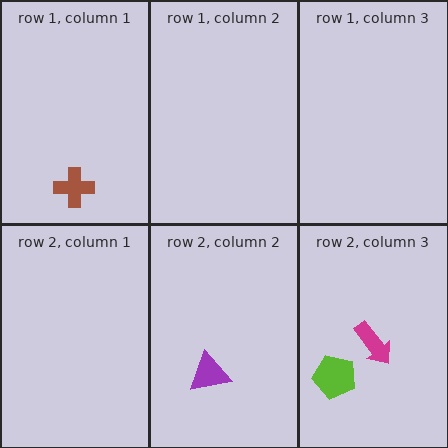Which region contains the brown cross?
The row 1, column 1 region.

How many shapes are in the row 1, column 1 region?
1.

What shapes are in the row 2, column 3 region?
The magenta arrow, the lime pentagon.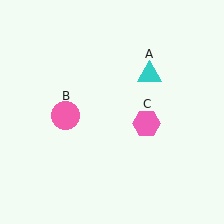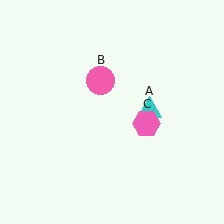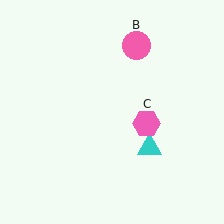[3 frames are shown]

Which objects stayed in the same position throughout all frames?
Pink hexagon (object C) remained stationary.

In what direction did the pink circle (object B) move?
The pink circle (object B) moved up and to the right.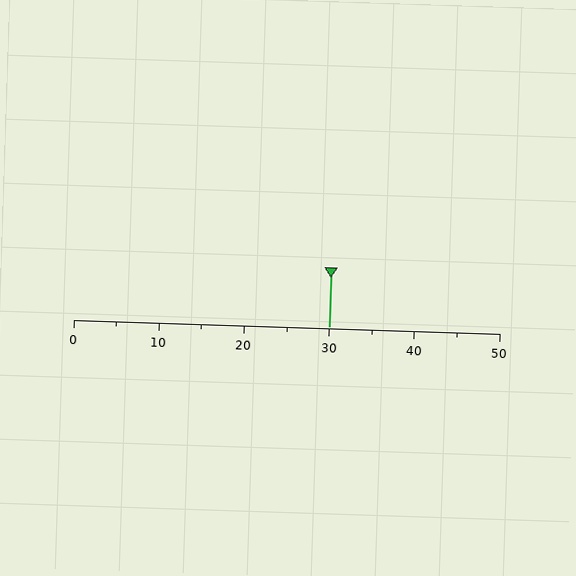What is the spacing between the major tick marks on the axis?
The major ticks are spaced 10 apart.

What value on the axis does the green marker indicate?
The marker indicates approximately 30.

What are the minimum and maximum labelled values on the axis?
The axis runs from 0 to 50.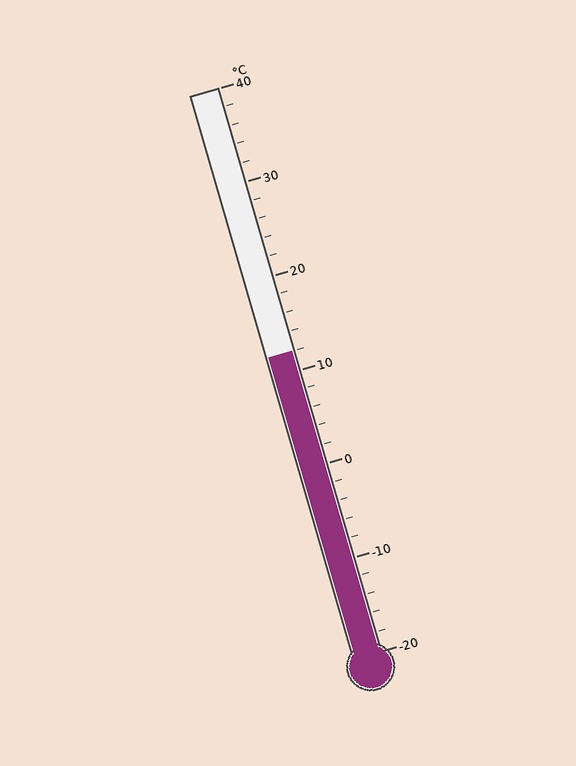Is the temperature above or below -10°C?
The temperature is above -10°C.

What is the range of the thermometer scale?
The thermometer scale ranges from -20°C to 40°C.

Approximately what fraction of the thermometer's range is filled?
The thermometer is filled to approximately 55% of its range.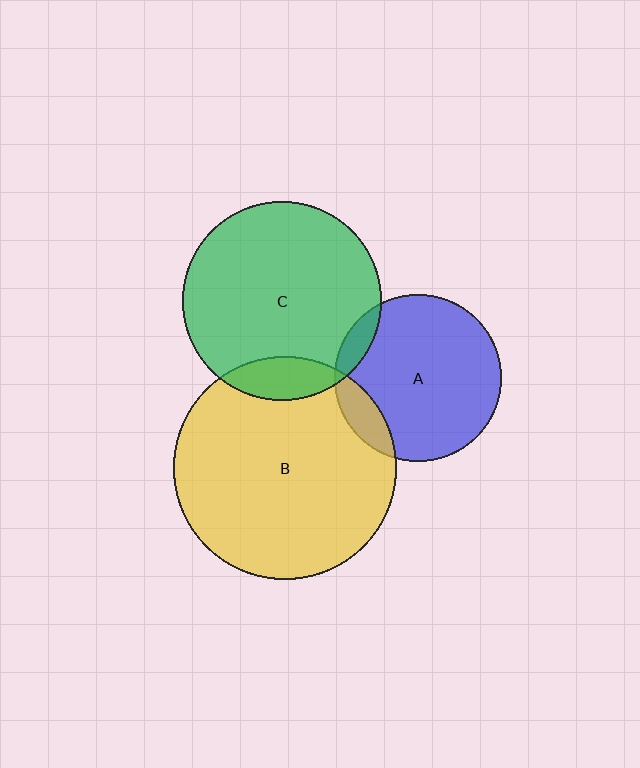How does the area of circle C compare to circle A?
Approximately 1.4 times.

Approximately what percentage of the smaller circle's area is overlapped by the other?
Approximately 10%.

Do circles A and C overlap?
Yes.